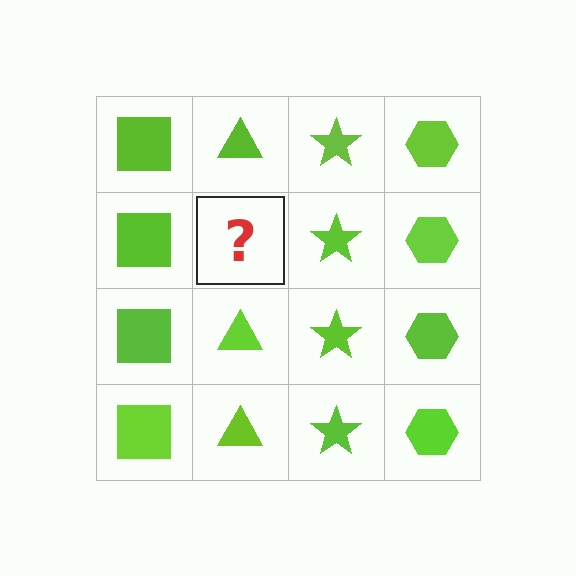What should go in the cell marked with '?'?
The missing cell should contain a lime triangle.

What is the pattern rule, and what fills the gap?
The rule is that each column has a consistent shape. The gap should be filled with a lime triangle.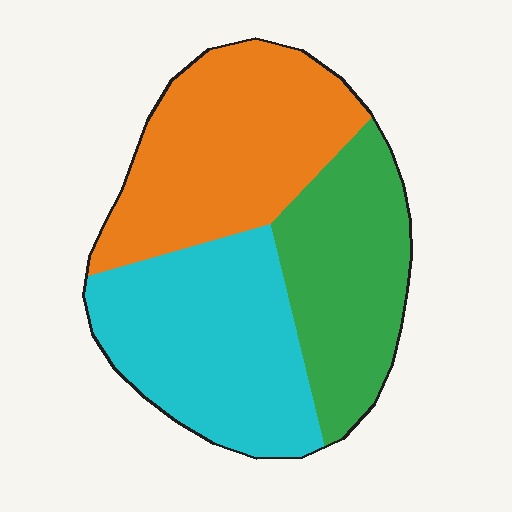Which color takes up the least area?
Green, at roughly 30%.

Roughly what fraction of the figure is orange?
Orange takes up about three eighths (3/8) of the figure.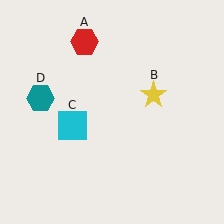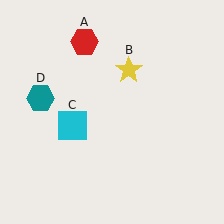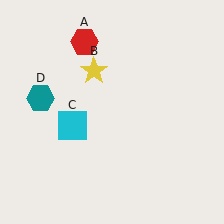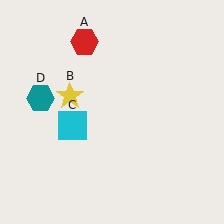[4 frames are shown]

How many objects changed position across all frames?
1 object changed position: yellow star (object B).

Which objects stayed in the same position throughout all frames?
Red hexagon (object A) and cyan square (object C) and teal hexagon (object D) remained stationary.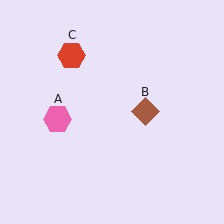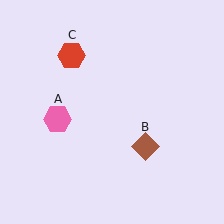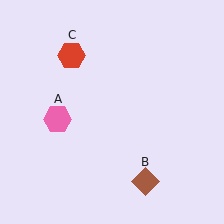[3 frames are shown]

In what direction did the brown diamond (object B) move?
The brown diamond (object B) moved down.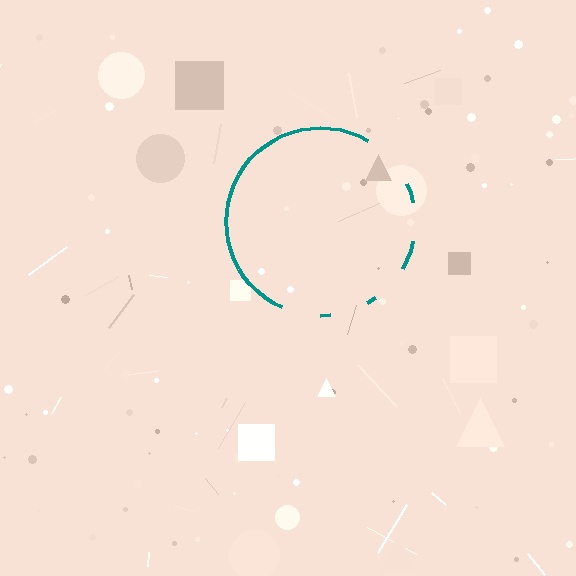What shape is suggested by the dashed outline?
The dashed outline suggests a circle.